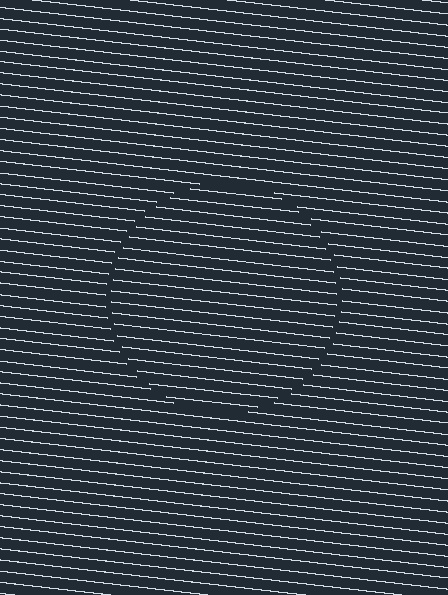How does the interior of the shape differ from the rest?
The interior of the shape contains the same grating, shifted by half a period — the contour is defined by the phase discontinuity where line-ends from the inner and outer gratings abut.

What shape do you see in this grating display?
An illusory circle. The interior of the shape contains the same grating, shifted by half a period — the contour is defined by the phase discontinuity where line-ends from the inner and outer gratings abut.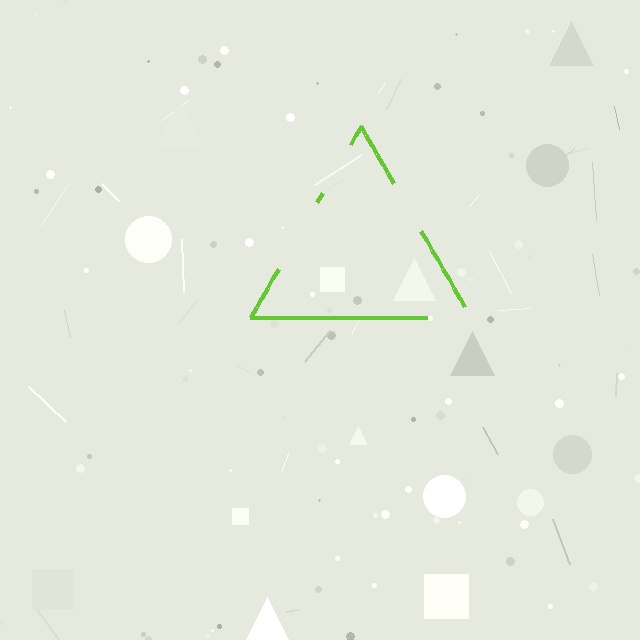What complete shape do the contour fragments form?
The contour fragments form a triangle.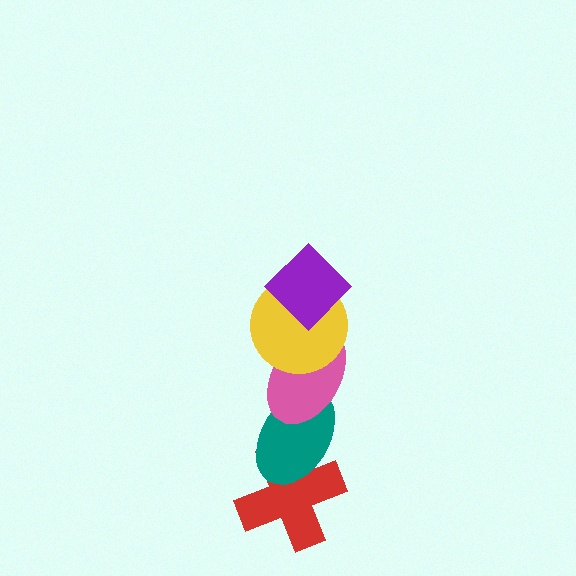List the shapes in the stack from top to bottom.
From top to bottom: the purple diamond, the yellow circle, the pink ellipse, the teal ellipse, the red cross.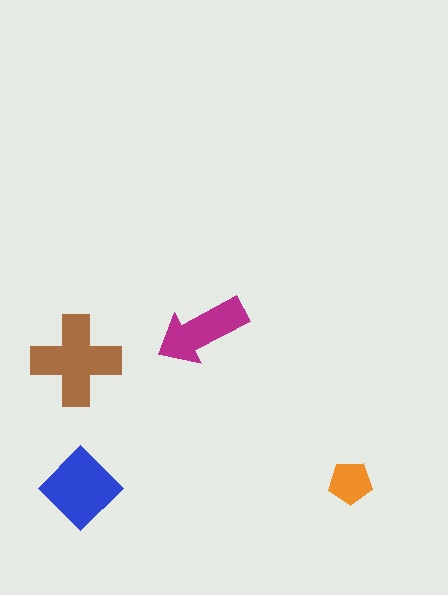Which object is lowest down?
The blue diamond is bottommost.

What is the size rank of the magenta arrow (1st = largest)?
3rd.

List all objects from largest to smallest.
The brown cross, the blue diamond, the magenta arrow, the orange pentagon.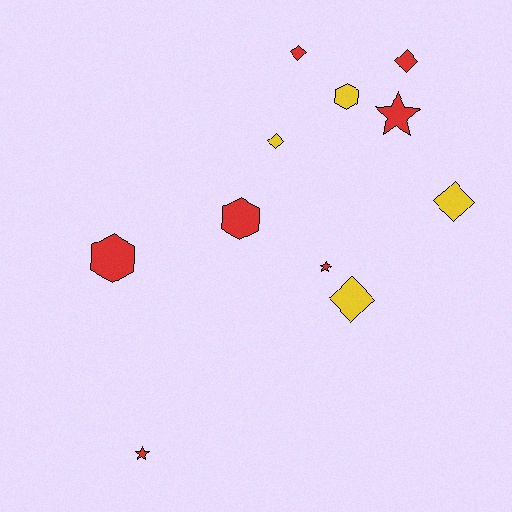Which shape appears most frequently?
Diamond, with 5 objects.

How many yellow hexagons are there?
There is 1 yellow hexagon.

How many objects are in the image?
There are 11 objects.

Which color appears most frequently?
Red, with 7 objects.